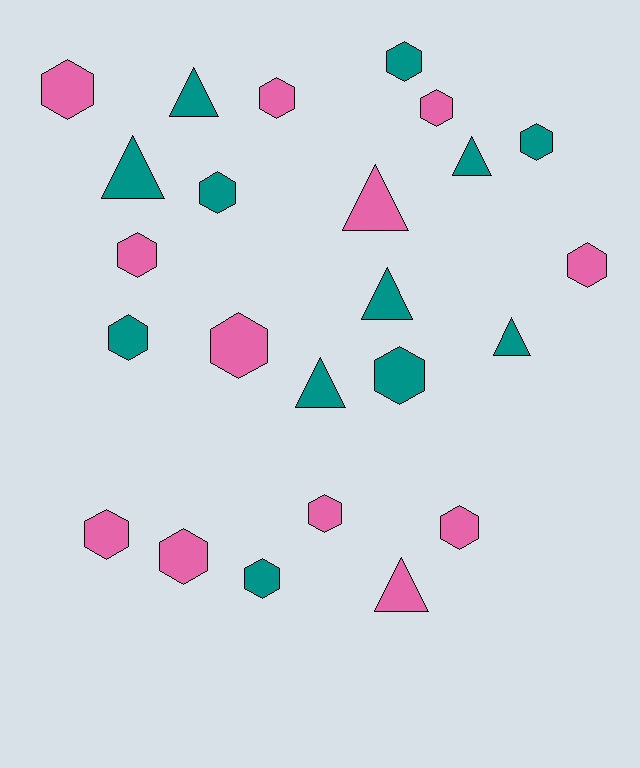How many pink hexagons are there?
There are 10 pink hexagons.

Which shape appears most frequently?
Hexagon, with 16 objects.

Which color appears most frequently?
Pink, with 12 objects.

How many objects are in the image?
There are 24 objects.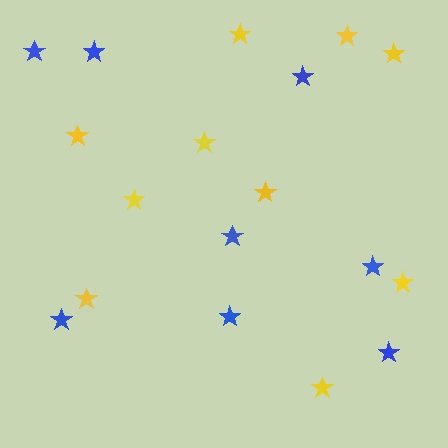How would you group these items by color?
There are 2 groups: one group of blue stars (8) and one group of yellow stars (10).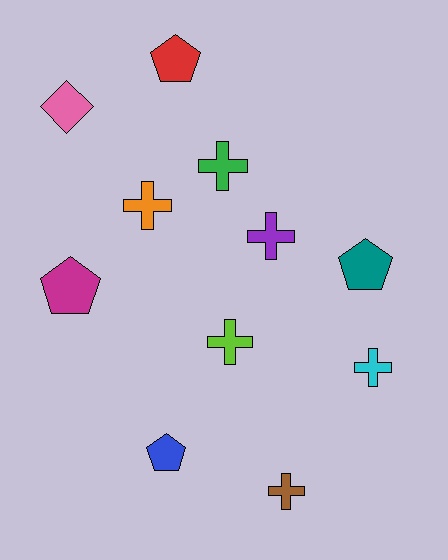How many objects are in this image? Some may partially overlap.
There are 11 objects.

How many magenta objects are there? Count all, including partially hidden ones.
There is 1 magenta object.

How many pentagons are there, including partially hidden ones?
There are 4 pentagons.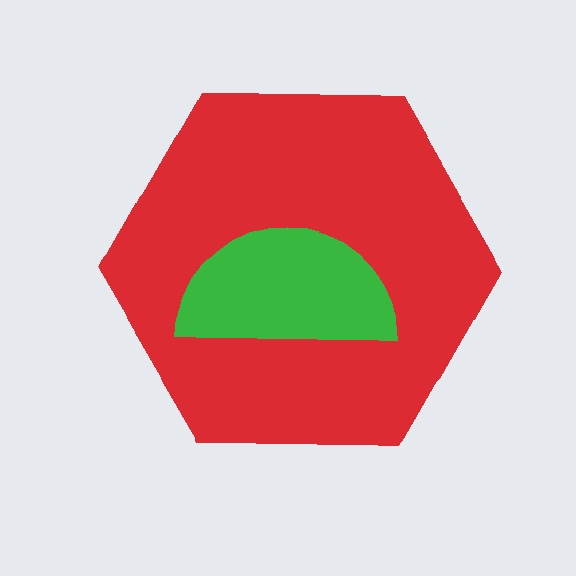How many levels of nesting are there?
2.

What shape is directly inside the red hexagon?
The green semicircle.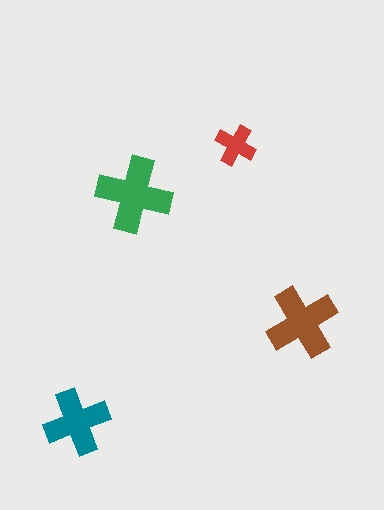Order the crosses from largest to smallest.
the green one, the brown one, the teal one, the red one.